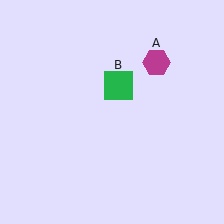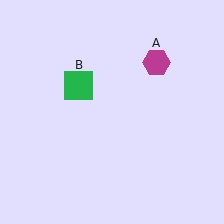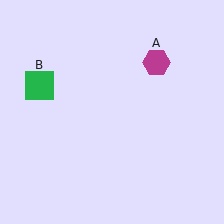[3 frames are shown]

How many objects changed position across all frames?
1 object changed position: green square (object B).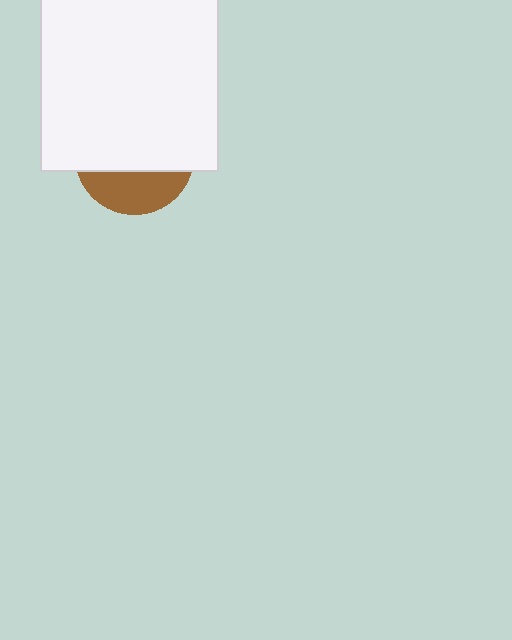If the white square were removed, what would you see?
You would see the complete brown circle.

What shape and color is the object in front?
The object in front is a white square.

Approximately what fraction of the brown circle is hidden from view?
Roughly 66% of the brown circle is hidden behind the white square.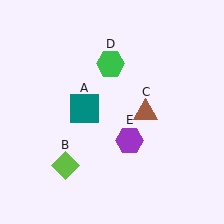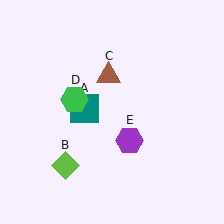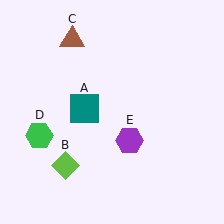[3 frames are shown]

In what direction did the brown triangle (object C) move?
The brown triangle (object C) moved up and to the left.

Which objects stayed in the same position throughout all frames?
Teal square (object A) and lime diamond (object B) and purple hexagon (object E) remained stationary.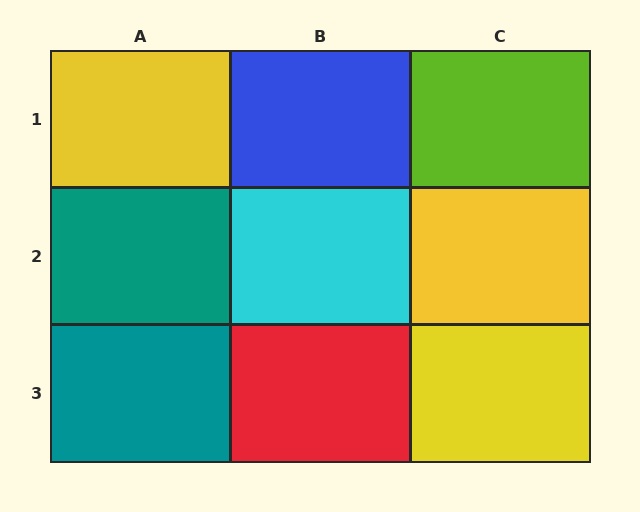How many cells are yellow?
3 cells are yellow.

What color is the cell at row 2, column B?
Cyan.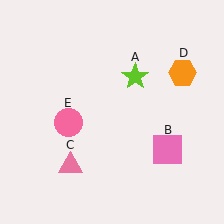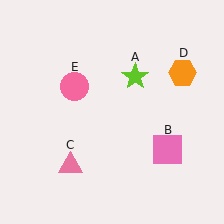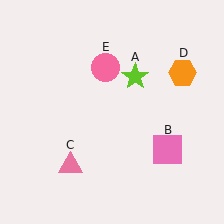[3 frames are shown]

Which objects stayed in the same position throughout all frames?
Lime star (object A) and pink square (object B) and pink triangle (object C) and orange hexagon (object D) remained stationary.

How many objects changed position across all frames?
1 object changed position: pink circle (object E).